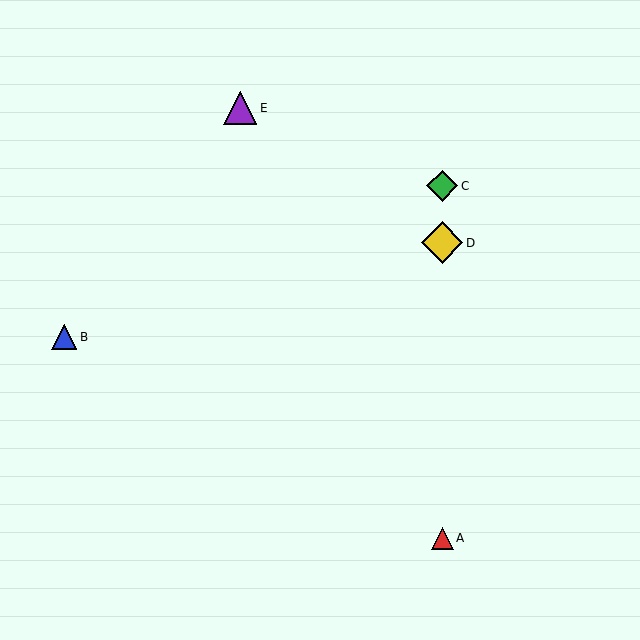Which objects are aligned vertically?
Objects A, C, D are aligned vertically.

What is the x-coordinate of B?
Object B is at x≈64.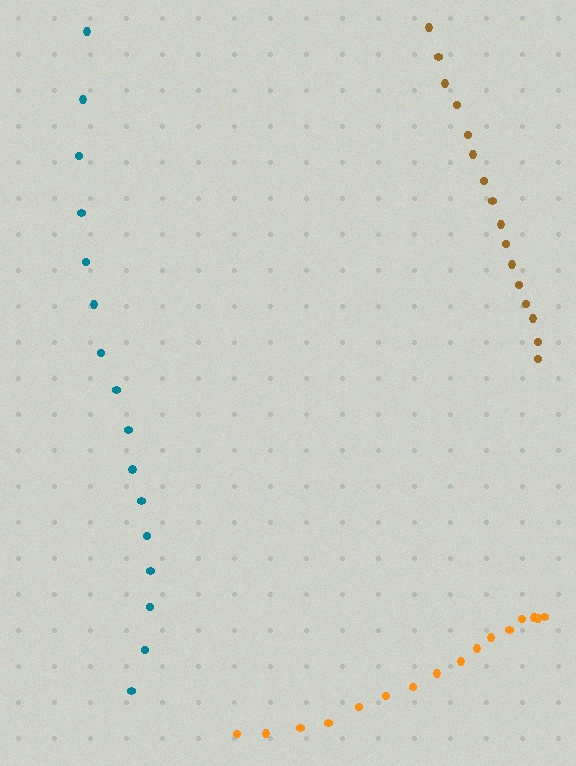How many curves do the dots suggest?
There are 3 distinct paths.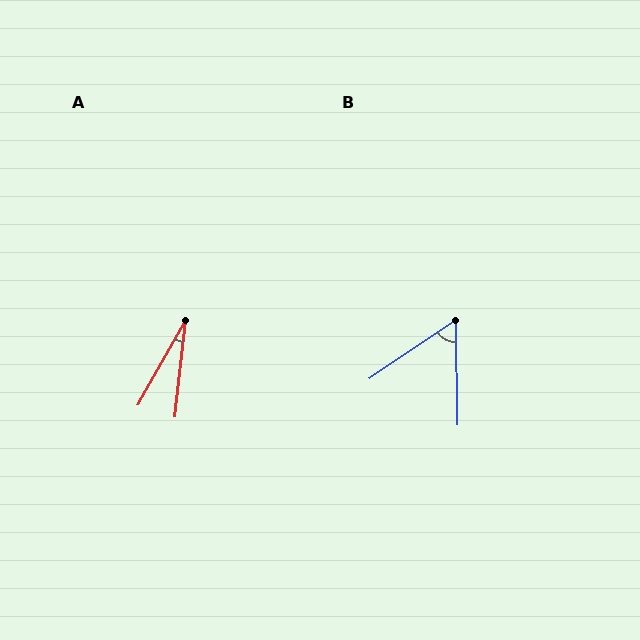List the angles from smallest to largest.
A (23°), B (57°).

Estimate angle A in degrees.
Approximately 23 degrees.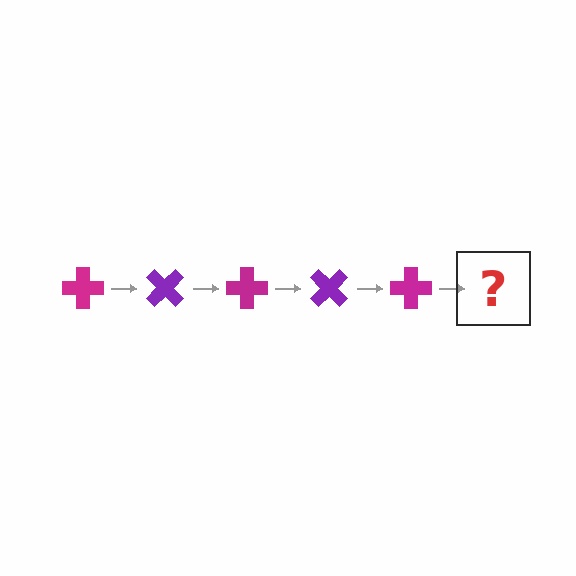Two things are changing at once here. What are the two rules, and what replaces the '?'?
The two rules are that it rotates 45 degrees each step and the color cycles through magenta and purple. The '?' should be a purple cross, rotated 225 degrees from the start.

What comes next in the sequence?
The next element should be a purple cross, rotated 225 degrees from the start.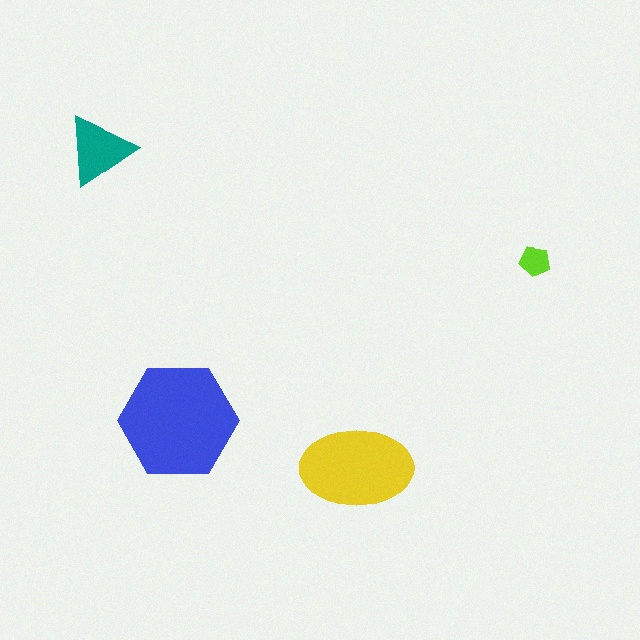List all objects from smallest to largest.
The lime pentagon, the teal triangle, the yellow ellipse, the blue hexagon.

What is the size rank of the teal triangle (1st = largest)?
3rd.